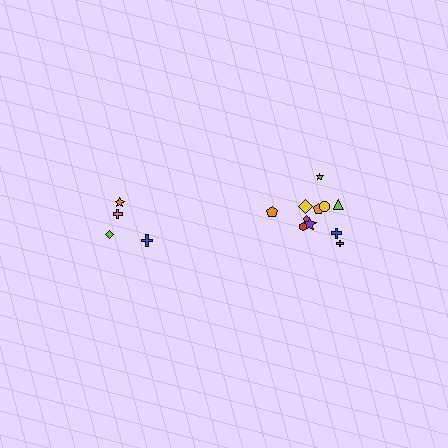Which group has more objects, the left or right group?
The right group.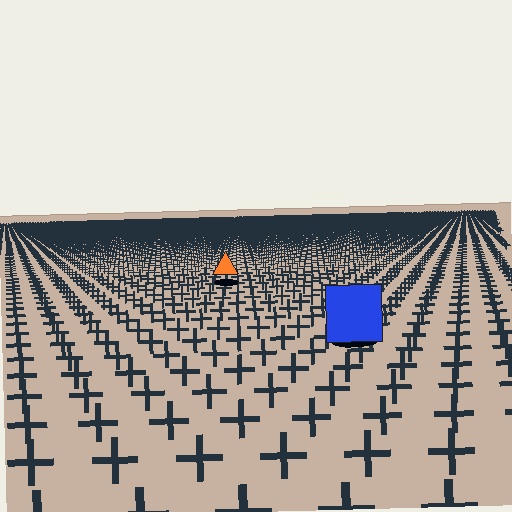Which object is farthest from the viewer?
The orange triangle is farthest from the viewer. It appears smaller and the ground texture around it is denser.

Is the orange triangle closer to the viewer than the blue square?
No. The blue square is closer — you can tell from the texture gradient: the ground texture is coarser near it.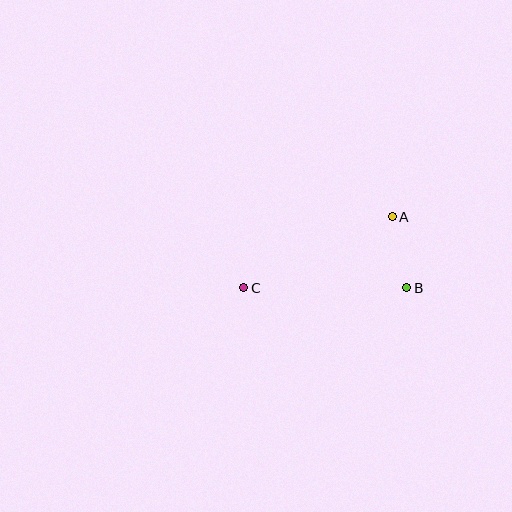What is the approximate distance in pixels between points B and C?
The distance between B and C is approximately 163 pixels.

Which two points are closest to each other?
Points A and B are closest to each other.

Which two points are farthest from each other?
Points A and C are farthest from each other.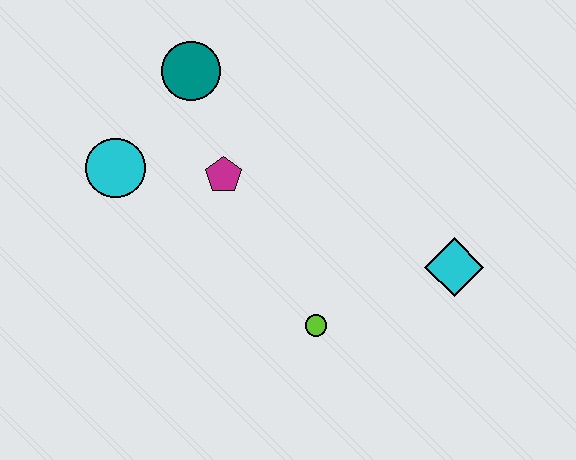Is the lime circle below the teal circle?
Yes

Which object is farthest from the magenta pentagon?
The cyan diamond is farthest from the magenta pentagon.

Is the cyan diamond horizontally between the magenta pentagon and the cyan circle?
No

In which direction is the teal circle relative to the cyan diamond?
The teal circle is to the left of the cyan diamond.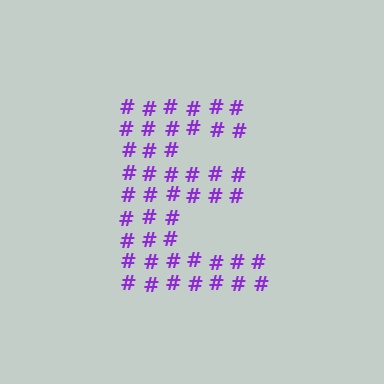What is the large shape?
The large shape is the letter E.